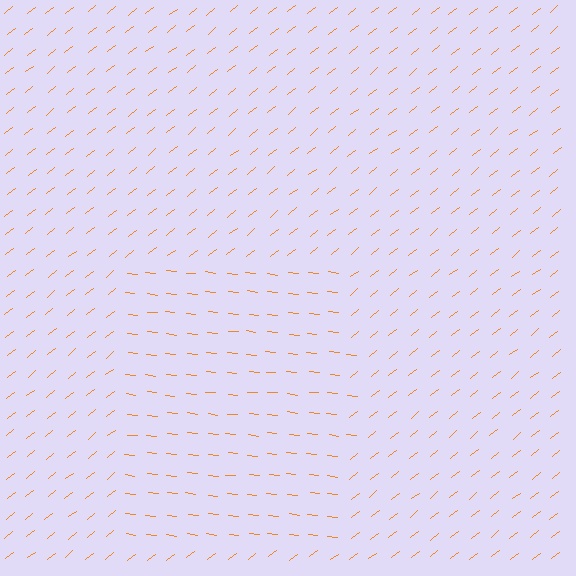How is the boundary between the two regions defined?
The boundary is defined purely by a change in line orientation (approximately 45 degrees difference). All lines are the same color and thickness.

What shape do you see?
I see a rectangle.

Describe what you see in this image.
The image is filled with small orange line segments. A rectangle region in the image has lines oriented differently from the surrounding lines, creating a visible texture boundary.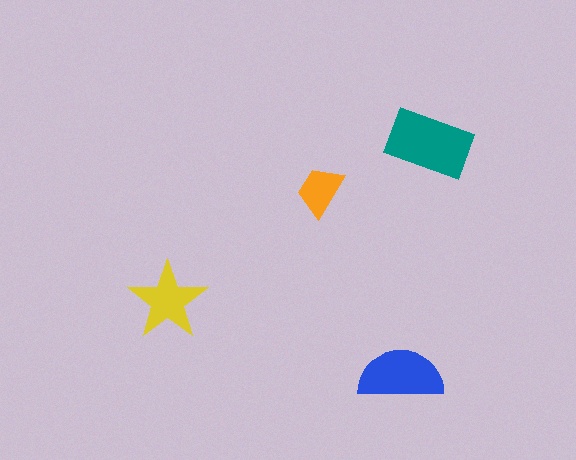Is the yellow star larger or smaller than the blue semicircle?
Smaller.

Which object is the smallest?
The orange trapezoid.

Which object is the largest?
The teal rectangle.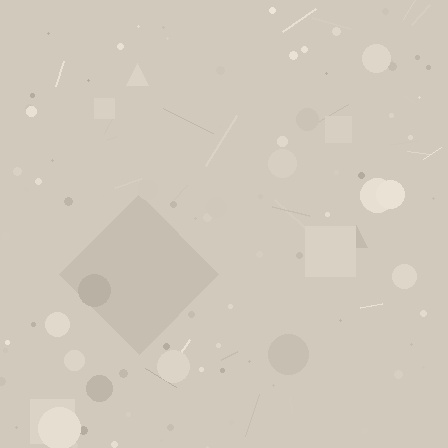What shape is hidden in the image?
A diamond is hidden in the image.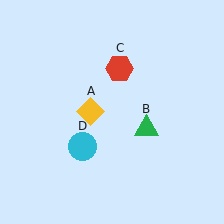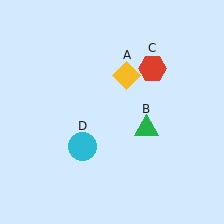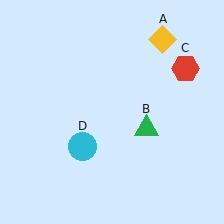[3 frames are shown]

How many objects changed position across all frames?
2 objects changed position: yellow diamond (object A), red hexagon (object C).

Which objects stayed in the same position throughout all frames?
Green triangle (object B) and cyan circle (object D) remained stationary.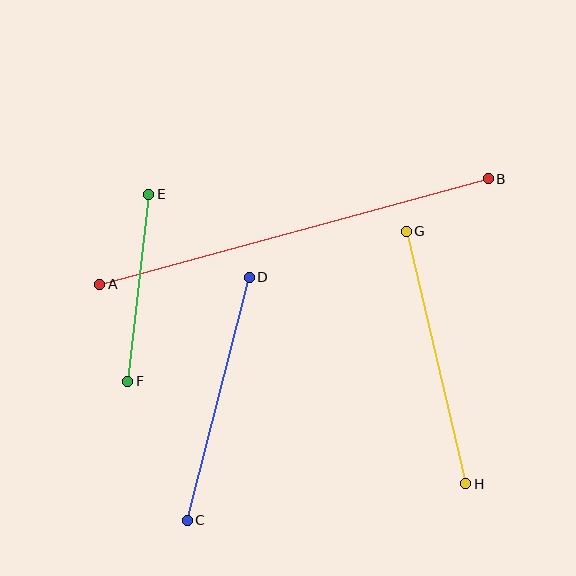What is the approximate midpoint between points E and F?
The midpoint is at approximately (138, 288) pixels.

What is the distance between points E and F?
The distance is approximately 188 pixels.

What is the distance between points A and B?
The distance is approximately 402 pixels.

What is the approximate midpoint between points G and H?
The midpoint is at approximately (436, 357) pixels.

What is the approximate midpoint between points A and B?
The midpoint is at approximately (294, 231) pixels.